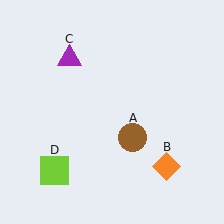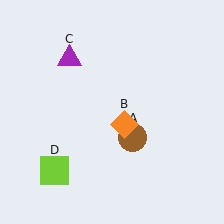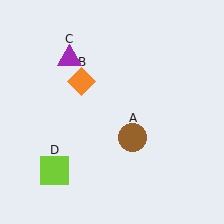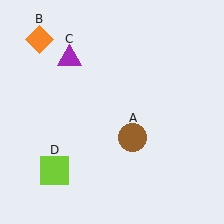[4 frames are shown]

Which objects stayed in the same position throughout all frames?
Brown circle (object A) and purple triangle (object C) and lime square (object D) remained stationary.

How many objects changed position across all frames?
1 object changed position: orange diamond (object B).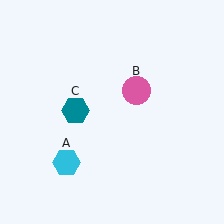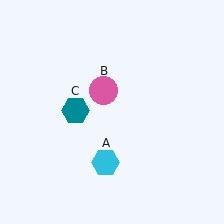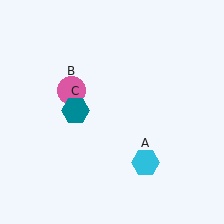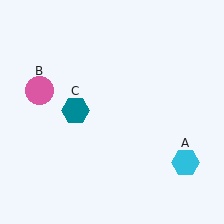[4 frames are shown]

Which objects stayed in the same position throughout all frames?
Teal hexagon (object C) remained stationary.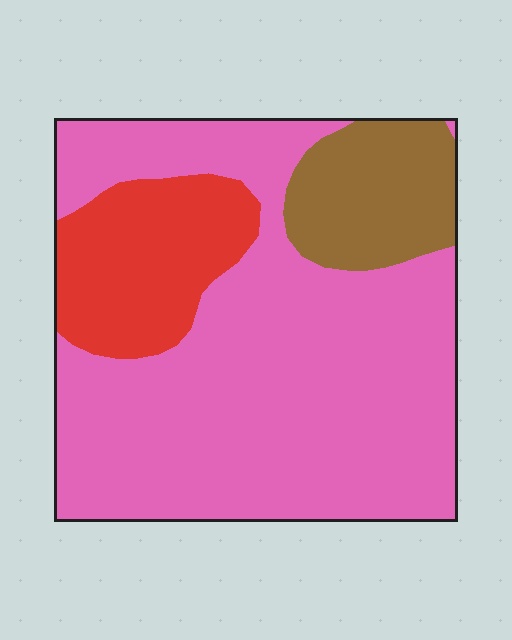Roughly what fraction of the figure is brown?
Brown covers around 15% of the figure.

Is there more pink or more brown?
Pink.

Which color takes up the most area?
Pink, at roughly 70%.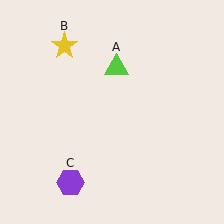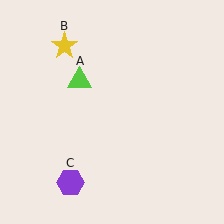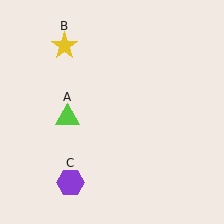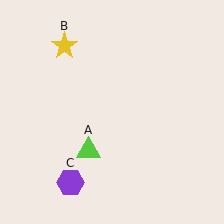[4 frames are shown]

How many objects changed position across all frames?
1 object changed position: lime triangle (object A).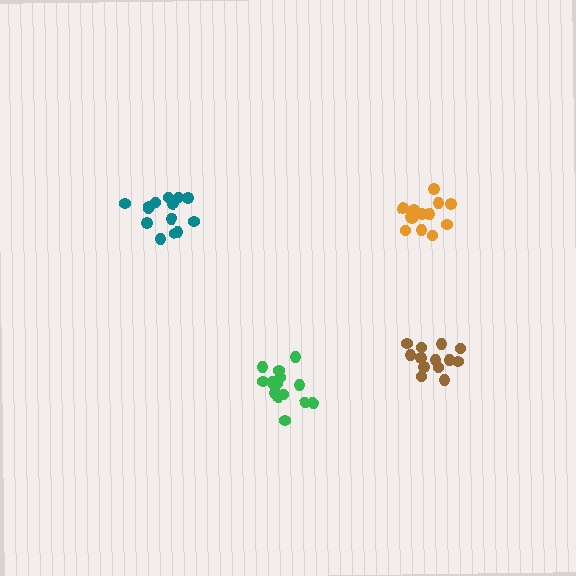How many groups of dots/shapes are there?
There are 4 groups.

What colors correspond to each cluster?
The clusters are colored: orange, brown, teal, green.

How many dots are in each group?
Group 1: 13 dots, Group 2: 13 dots, Group 3: 14 dots, Group 4: 15 dots (55 total).